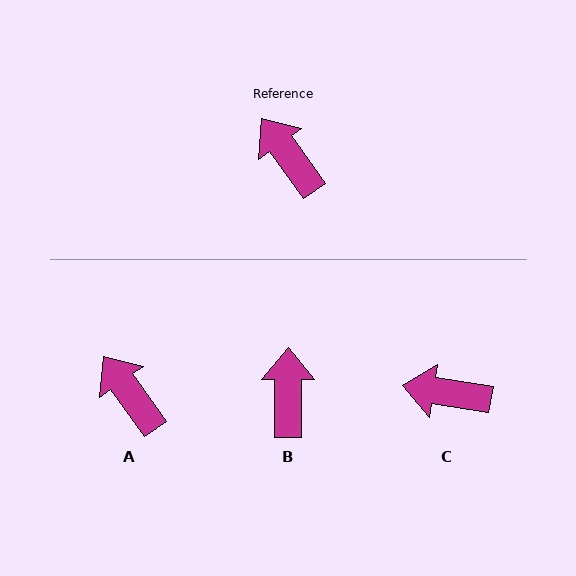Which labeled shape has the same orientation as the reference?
A.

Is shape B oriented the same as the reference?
No, it is off by about 36 degrees.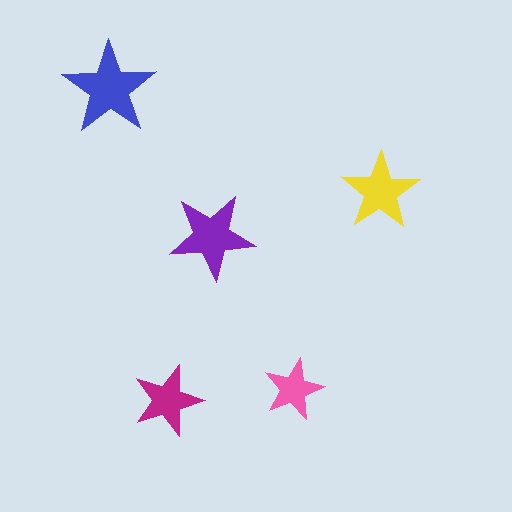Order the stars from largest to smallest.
the blue one, the purple one, the yellow one, the magenta one, the pink one.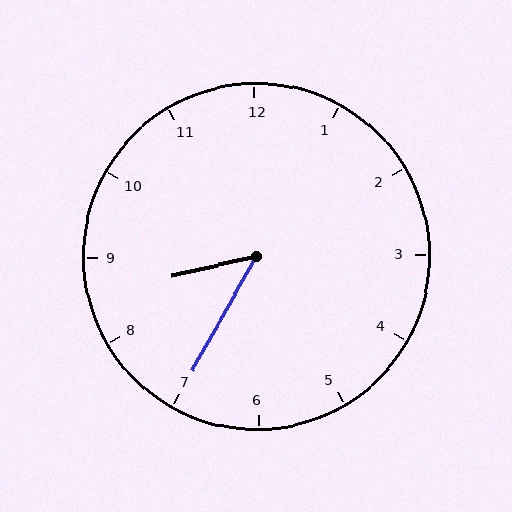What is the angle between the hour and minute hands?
Approximately 48 degrees.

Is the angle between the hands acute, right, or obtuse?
It is acute.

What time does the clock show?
8:35.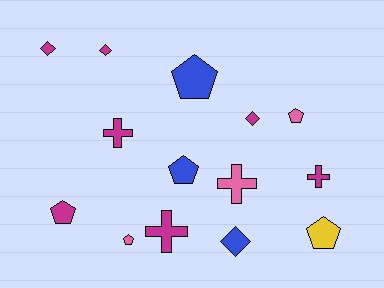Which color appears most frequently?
Magenta, with 7 objects.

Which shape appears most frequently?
Pentagon, with 6 objects.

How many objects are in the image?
There are 14 objects.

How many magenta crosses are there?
There are 3 magenta crosses.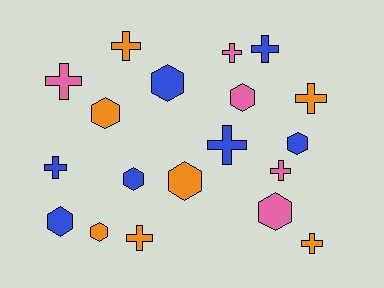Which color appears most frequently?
Blue, with 7 objects.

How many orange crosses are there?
There are 4 orange crosses.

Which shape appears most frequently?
Cross, with 10 objects.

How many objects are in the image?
There are 19 objects.